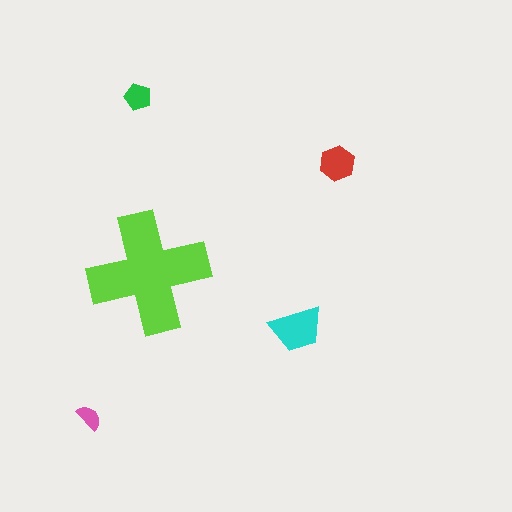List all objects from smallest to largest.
The pink semicircle, the green pentagon, the red hexagon, the cyan trapezoid, the lime cross.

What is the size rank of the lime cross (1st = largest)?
1st.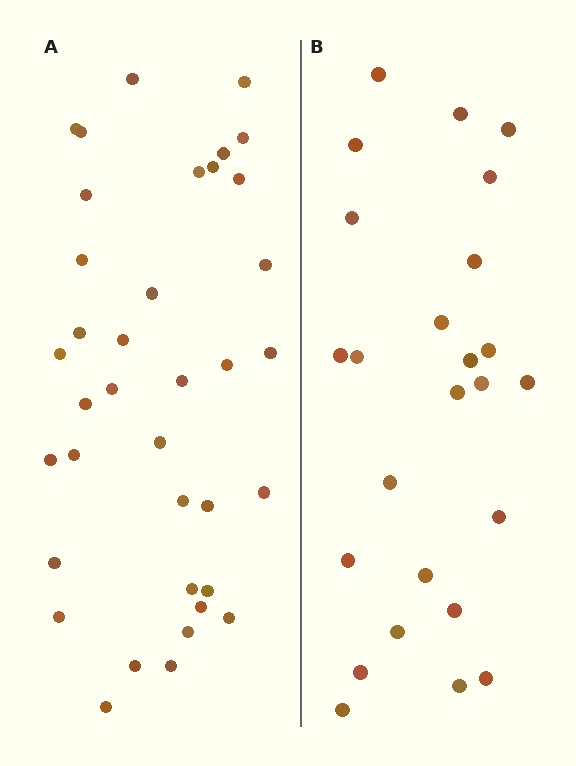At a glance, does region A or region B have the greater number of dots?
Region A (the left region) has more dots.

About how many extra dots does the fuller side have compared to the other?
Region A has roughly 12 or so more dots than region B.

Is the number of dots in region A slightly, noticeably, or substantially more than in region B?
Region A has substantially more. The ratio is roughly 1.5 to 1.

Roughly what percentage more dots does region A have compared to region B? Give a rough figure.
About 50% more.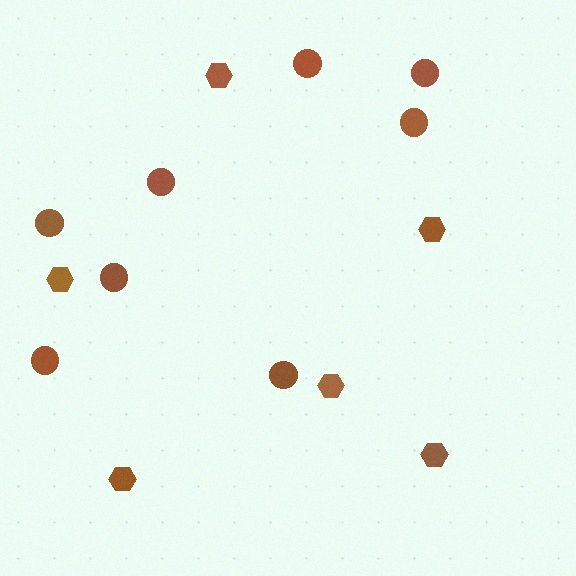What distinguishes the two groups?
There are 2 groups: one group of circles (8) and one group of hexagons (6).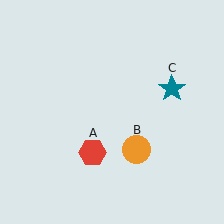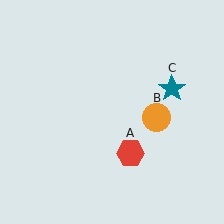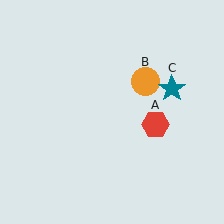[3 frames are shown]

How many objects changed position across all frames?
2 objects changed position: red hexagon (object A), orange circle (object B).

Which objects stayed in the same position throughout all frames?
Teal star (object C) remained stationary.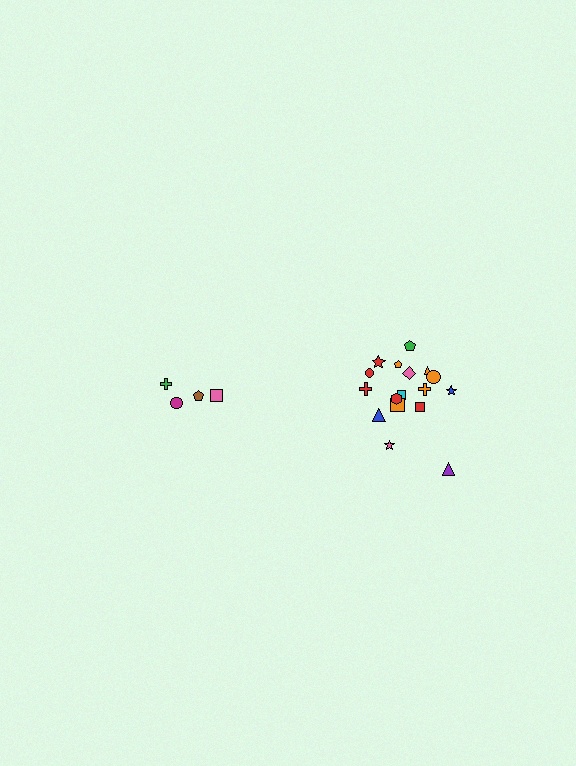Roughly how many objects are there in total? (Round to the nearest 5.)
Roughly 20 objects in total.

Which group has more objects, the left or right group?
The right group.